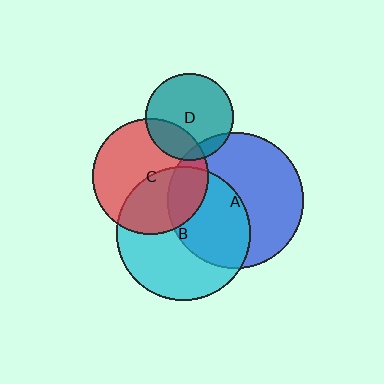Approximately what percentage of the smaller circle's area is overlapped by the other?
Approximately 10%.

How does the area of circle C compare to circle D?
Approximately 1.7 times.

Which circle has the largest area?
Circle A (blue).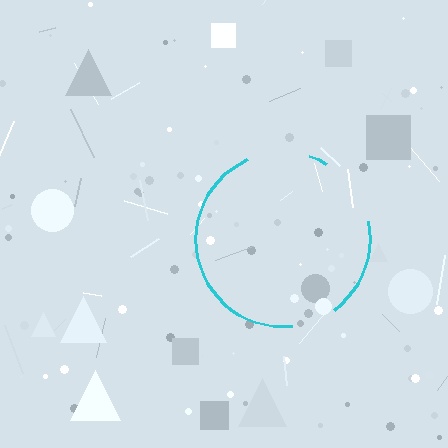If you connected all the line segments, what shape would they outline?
They would outline a circle.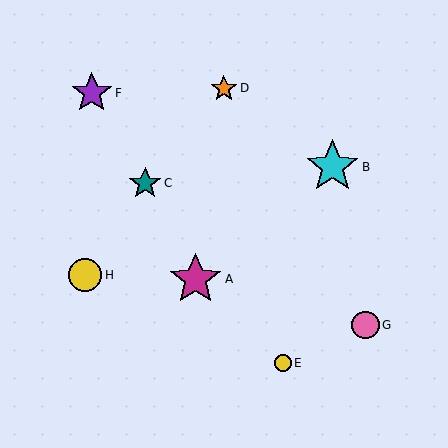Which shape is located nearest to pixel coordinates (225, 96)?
The orange star (labeled D) at (224, 88) is nearest to that location.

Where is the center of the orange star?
The center of the orange star is at (224, 88).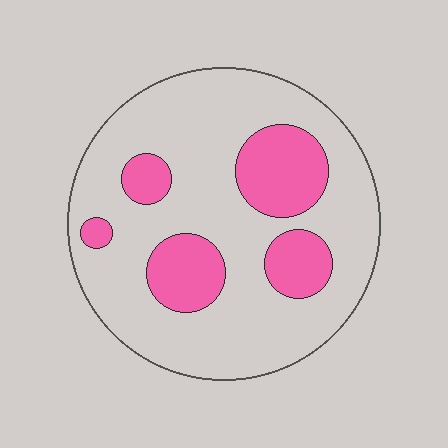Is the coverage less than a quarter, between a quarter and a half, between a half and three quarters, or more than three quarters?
Less than a quarter.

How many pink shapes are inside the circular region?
5.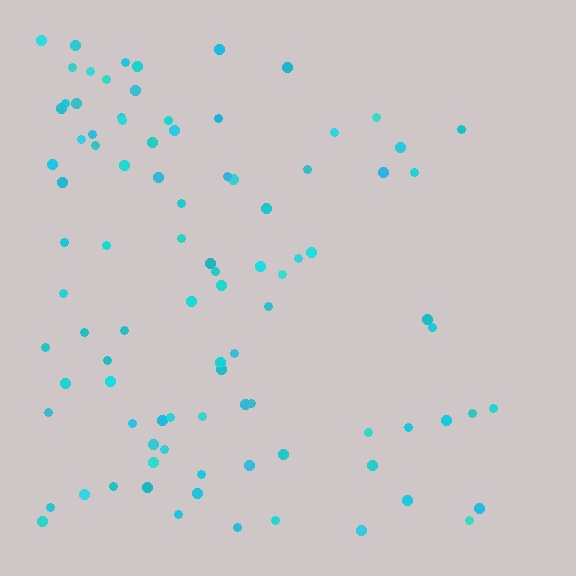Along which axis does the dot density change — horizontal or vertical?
Horizontal.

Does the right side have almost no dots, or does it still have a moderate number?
Still a moderate number, just noticeably fewer than the left.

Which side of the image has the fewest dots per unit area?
The right.